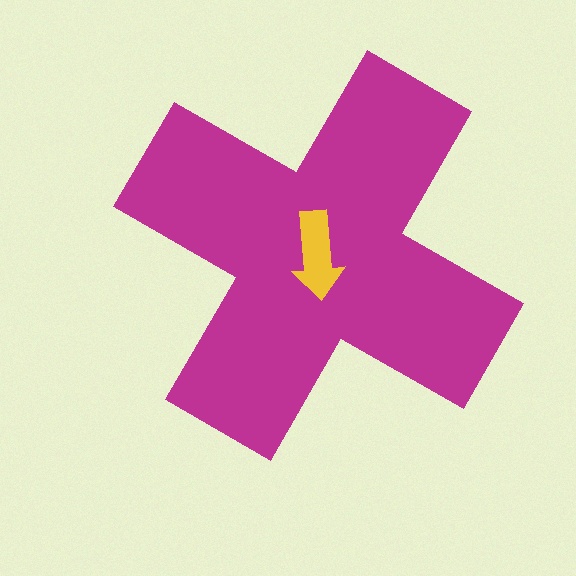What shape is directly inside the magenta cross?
The yellow arrow.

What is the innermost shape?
The yellow arrow.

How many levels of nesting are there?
2.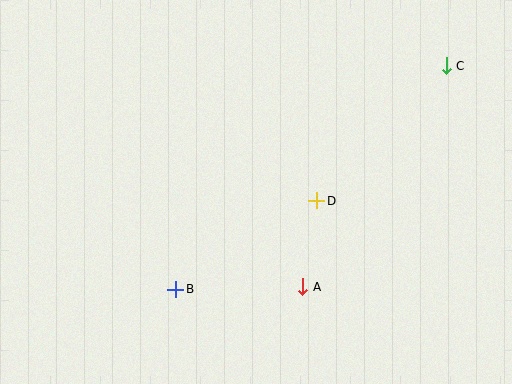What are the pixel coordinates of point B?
Point B is at (176, 290).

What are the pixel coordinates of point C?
Point C is at (446, 65).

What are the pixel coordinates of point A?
Point A is at (303, 287).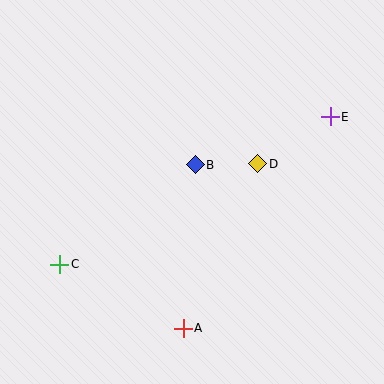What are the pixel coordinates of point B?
Point B is at (195, 165).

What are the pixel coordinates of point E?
Point E is at (330, 117).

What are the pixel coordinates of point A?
Point A is at (183, 328).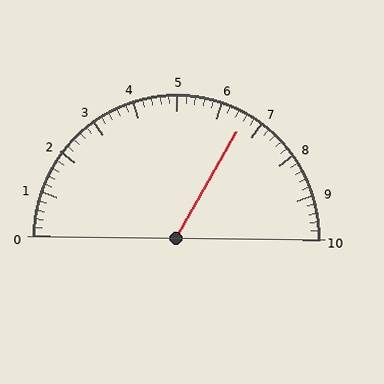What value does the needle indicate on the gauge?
The needle indicates approximately 6.6.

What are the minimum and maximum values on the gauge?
The gauge ranges from 0 to 10.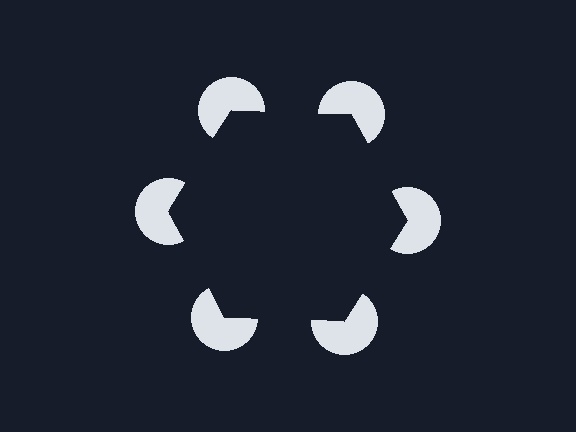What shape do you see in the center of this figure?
An illusory hexagon — its edges are inferred from the aligned wedge cuts in the pac-man discs, not physically drawn.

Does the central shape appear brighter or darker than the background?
It typically appears slightly darker than the background, even though no actual brightness change is drawn.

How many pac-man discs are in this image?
There are 6 — one at each vertex of the illusory hexagon.